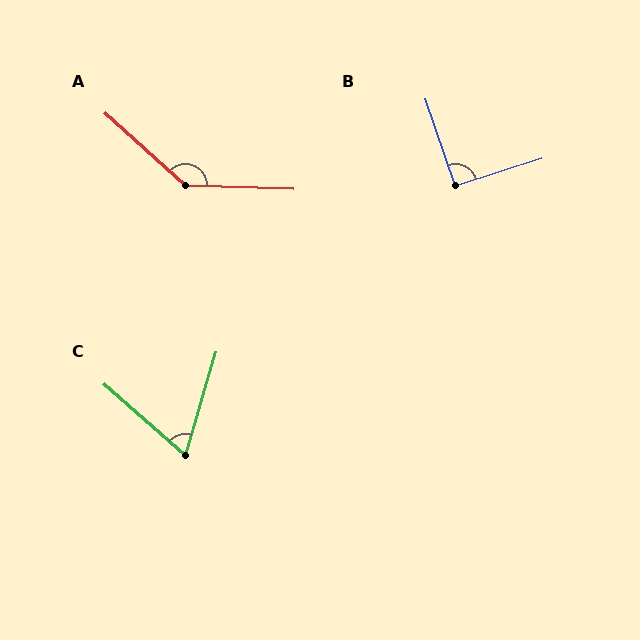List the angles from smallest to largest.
C (65°), B (91°), A (140°).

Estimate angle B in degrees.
Approximately 91 degrees.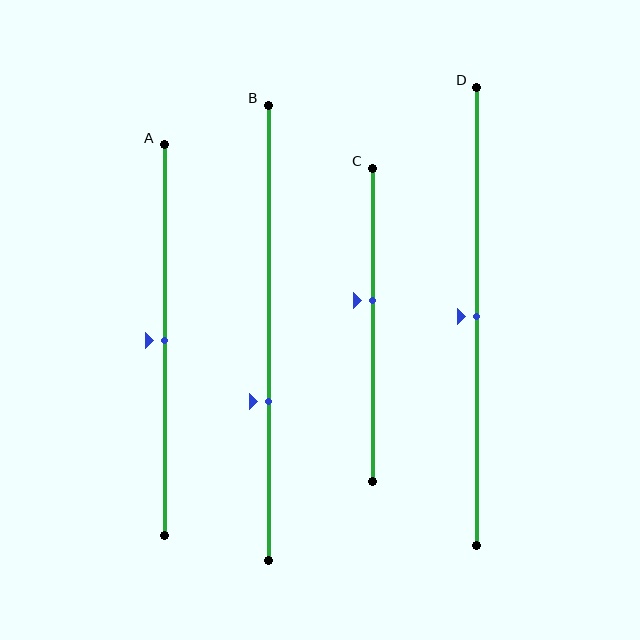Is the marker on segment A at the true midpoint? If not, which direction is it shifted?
Yes, the marker on segment A is at the true midpoint.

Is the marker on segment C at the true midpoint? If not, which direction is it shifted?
No, the marker on segment C is shifted upward by about 8% of the segment length.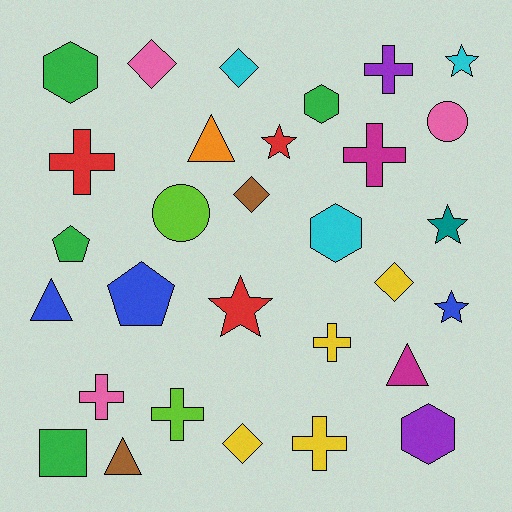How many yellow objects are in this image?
There are 4 yellow objects.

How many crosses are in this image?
There are 7 crosses.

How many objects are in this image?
There are 30 objects.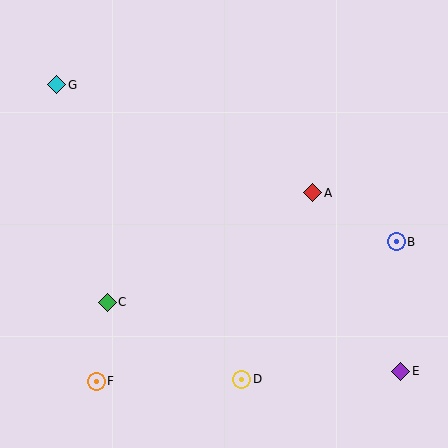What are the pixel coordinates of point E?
Point E is at (401, 371).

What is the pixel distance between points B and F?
The distance between B and F is 331 pixels.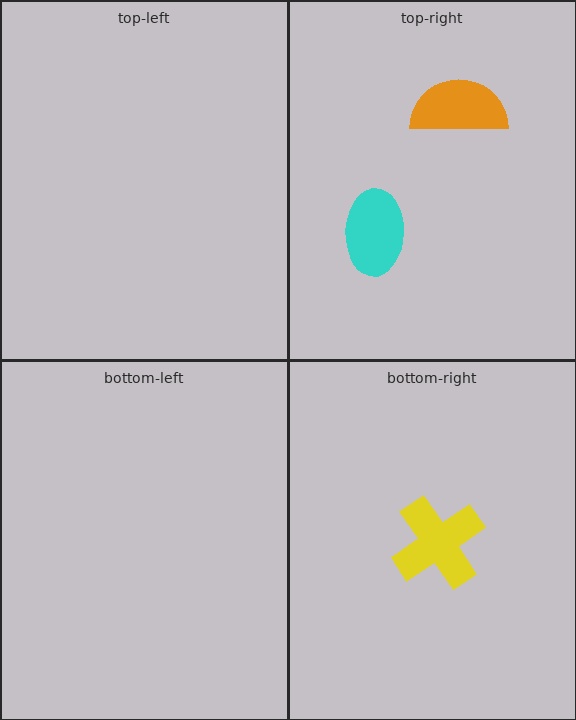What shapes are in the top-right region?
The orange semicircle, the cyan ellipse.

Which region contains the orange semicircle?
The top-right region.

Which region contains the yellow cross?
The bottom-right region.